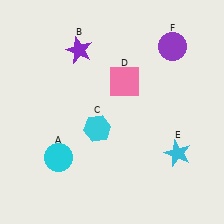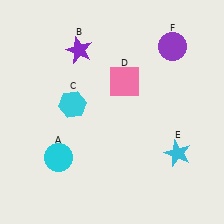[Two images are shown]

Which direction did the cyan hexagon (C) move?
The cyan hexagon (C) moved left.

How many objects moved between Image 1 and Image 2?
1 object moved between the two images.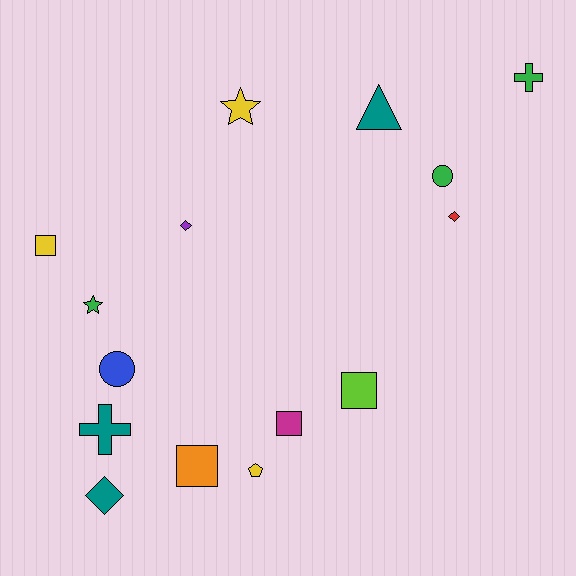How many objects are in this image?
There are 15 objects.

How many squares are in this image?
There are 4 squares.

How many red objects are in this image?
There is 1 red object.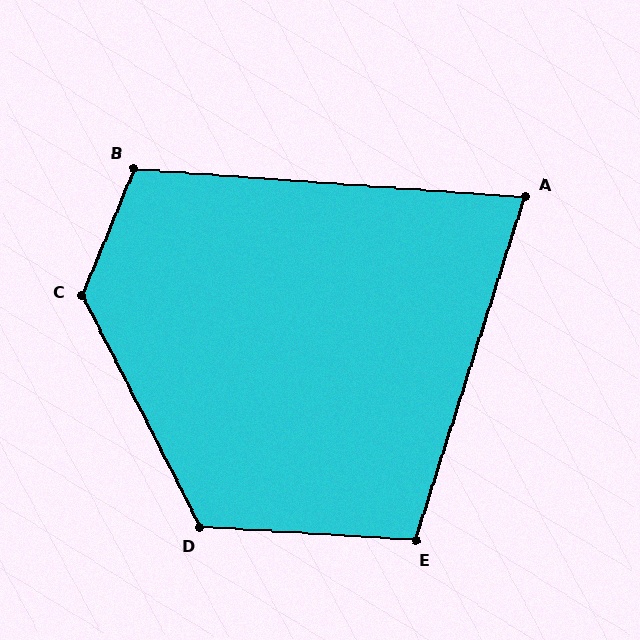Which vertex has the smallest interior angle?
A, at approximately 76 degrees.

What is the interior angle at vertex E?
Approximately 104 degrees (obtuse).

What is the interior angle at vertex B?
Approximately 108 degrees (obtuse).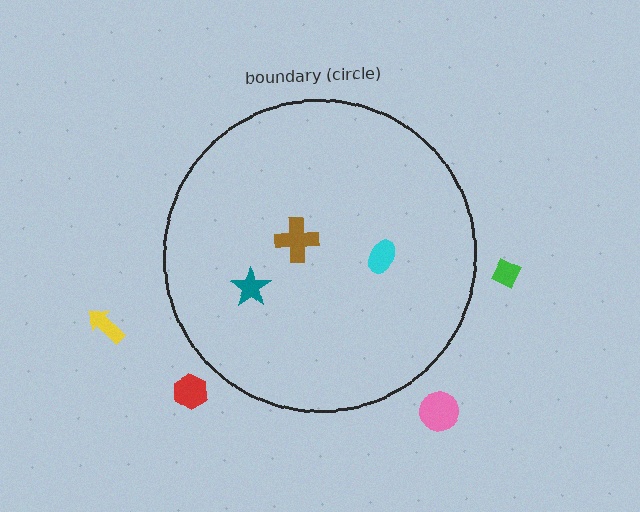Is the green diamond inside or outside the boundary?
Outside.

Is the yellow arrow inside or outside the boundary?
Outside.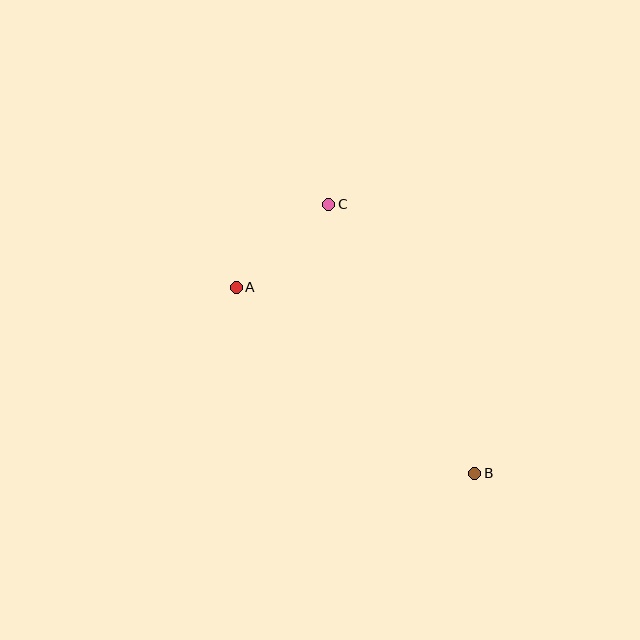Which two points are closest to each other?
Points A and C are closest to each other.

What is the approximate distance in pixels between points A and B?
The distance between A and B is approximately 302 pixels.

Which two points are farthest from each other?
Points B and C are farthest from each other.